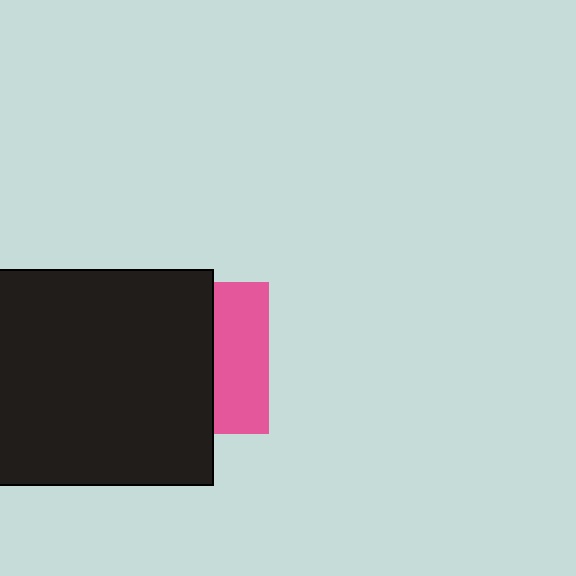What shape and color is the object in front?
The object in front is a black square.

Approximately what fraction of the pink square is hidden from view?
Roughly 64% of the pink square is hidden behind the black square.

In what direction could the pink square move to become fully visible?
The pink square could move right. That would shift it out from behind the black square entirely.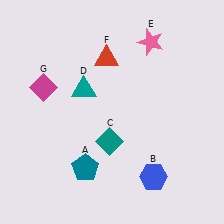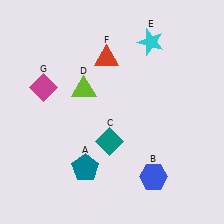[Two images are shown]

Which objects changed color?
D changed from teal to lime. E changed from pink to cyan.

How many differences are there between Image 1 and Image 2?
There are 2 differences between the two images.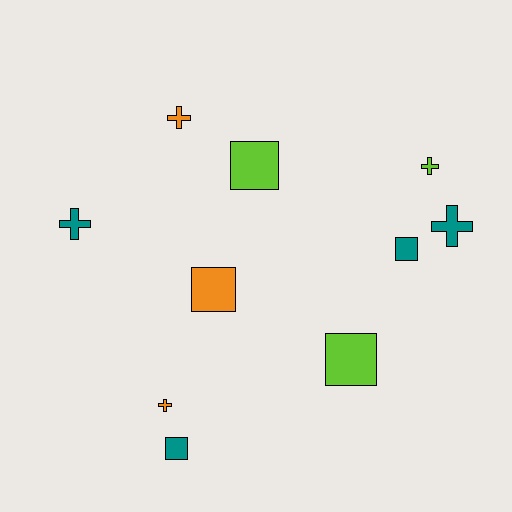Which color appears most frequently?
Teal, with 4 objects.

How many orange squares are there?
There is 1 orange square.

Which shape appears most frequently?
Cross, with 5 objects.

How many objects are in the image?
There are 10 objects.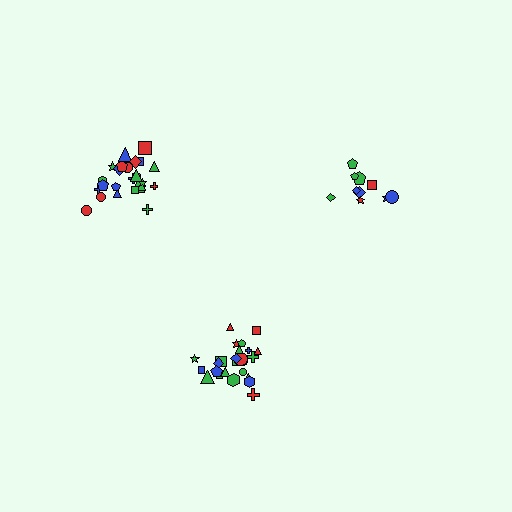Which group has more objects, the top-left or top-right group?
The top-left group.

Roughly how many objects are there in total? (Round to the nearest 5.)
Roughly 60 objects in total.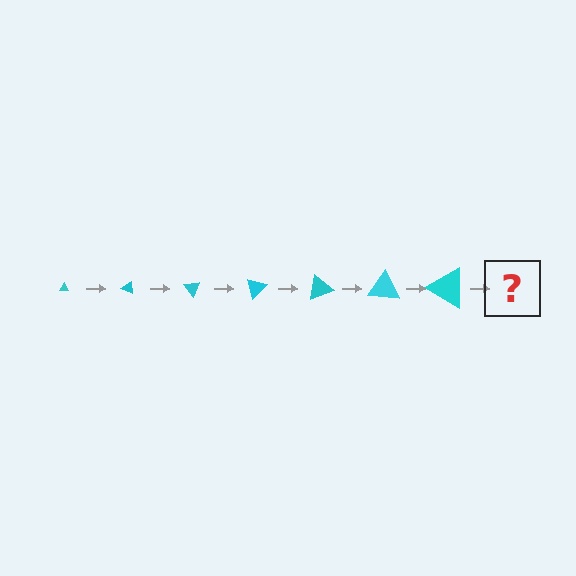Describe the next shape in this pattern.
It should be a triangle, larger than the previous one and rotated 175 degrees from the start.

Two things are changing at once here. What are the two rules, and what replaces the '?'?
The two rules are that the triangle grows larger each step and it rotates 25 degrees each step. The '?' should be a triangle, larger than the previous one and rotated 175 degrees from the start.